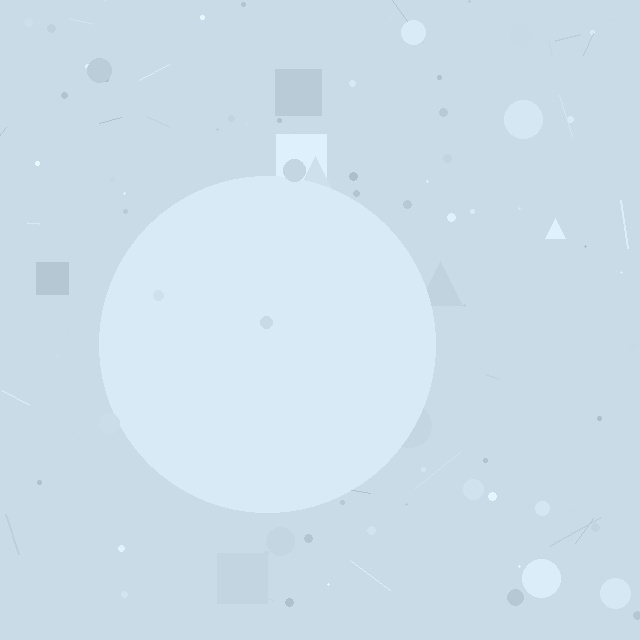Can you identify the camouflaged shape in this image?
The camouflaged shape is a circle.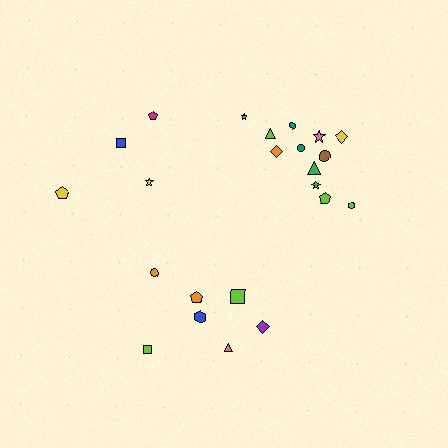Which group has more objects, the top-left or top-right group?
The top-right group.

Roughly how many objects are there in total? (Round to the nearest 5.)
Roughly 25 objects in total.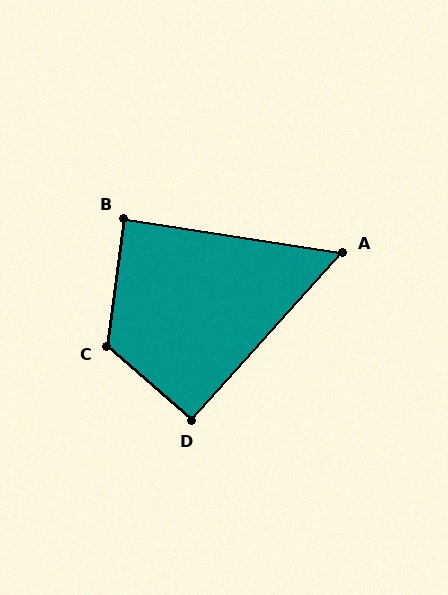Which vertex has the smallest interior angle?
A, at approximately 57 degrees.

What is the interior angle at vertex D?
Approximately 91 degrees (approximately right).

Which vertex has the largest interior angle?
C, at approximately 123 degrees.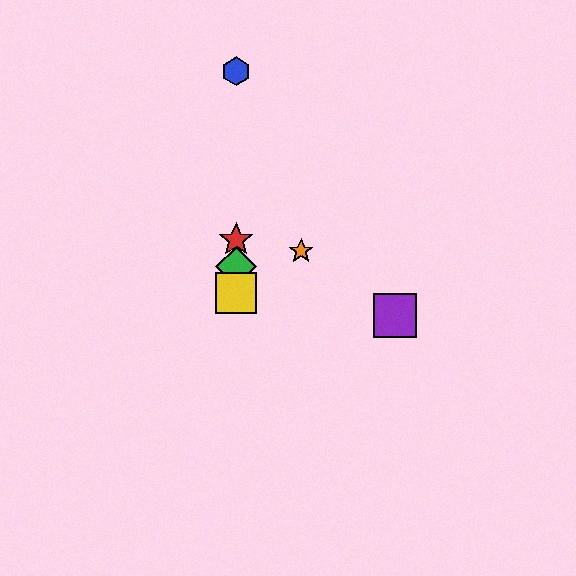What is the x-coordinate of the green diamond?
The green diamond is at x≈236.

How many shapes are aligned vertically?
4 shapes (the red star, the blue hexagon, the green diamond, the yellow square) are aligned vertically.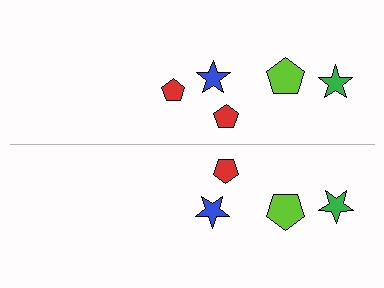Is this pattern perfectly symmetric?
No, the pattern is not perfectly symmetric. A red pentagon is missing from the bottom side.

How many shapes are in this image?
There are 9 shapes in this image.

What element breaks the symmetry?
A red pentagon is missing from the bottom side.